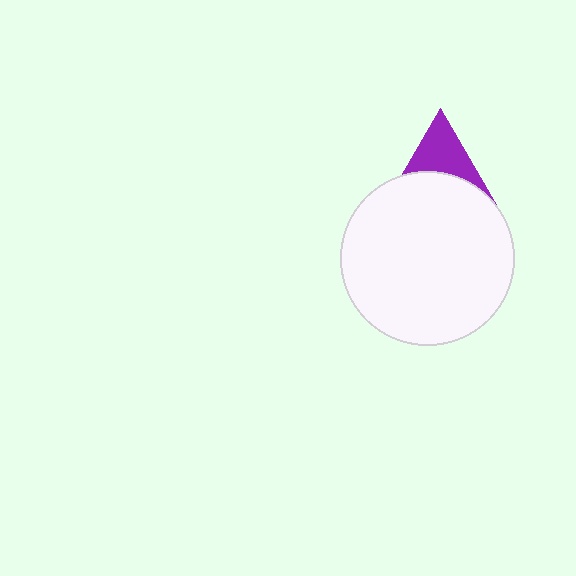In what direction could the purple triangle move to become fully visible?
The purple triangle could move up. That would shift it out from behind the white circle entirely.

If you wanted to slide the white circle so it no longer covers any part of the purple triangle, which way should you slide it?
Slide it down — that is the most direct way to separate the two shapes.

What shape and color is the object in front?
The object in front is a white circle.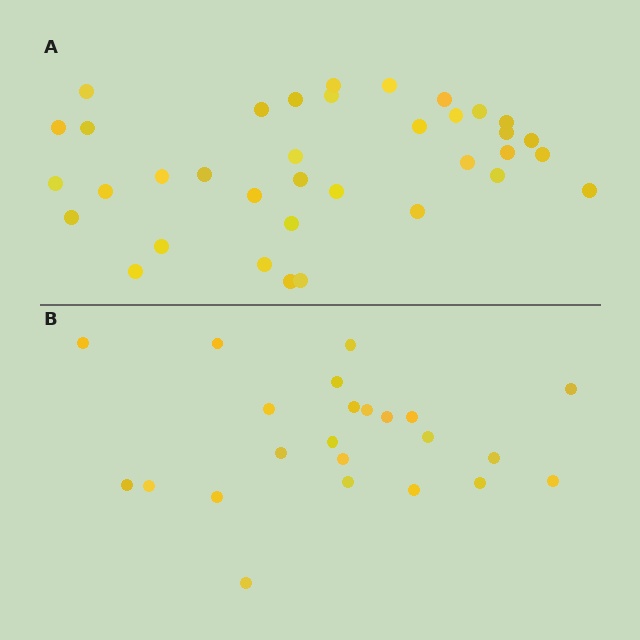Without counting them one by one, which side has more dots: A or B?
Region A (the top region) has more dots.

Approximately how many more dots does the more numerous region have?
Region A has approximately 15 more dots than region B.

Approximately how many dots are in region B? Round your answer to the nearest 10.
About 20 dots. (The exact count is 23, which rounds to 20.)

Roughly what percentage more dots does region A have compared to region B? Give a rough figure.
About 55% more.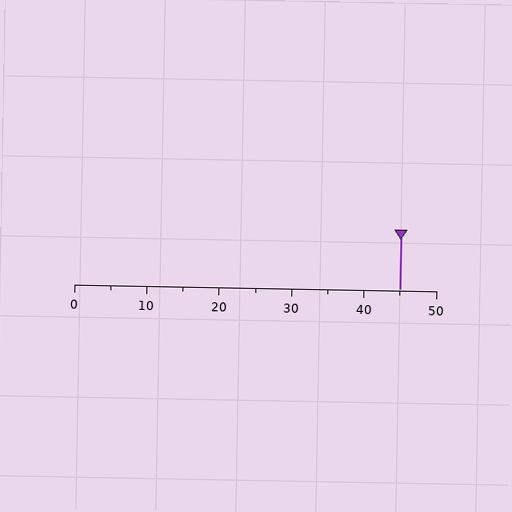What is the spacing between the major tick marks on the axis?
The major ticks are spaced 10 apart.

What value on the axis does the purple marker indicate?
The marker indicates approximately 45.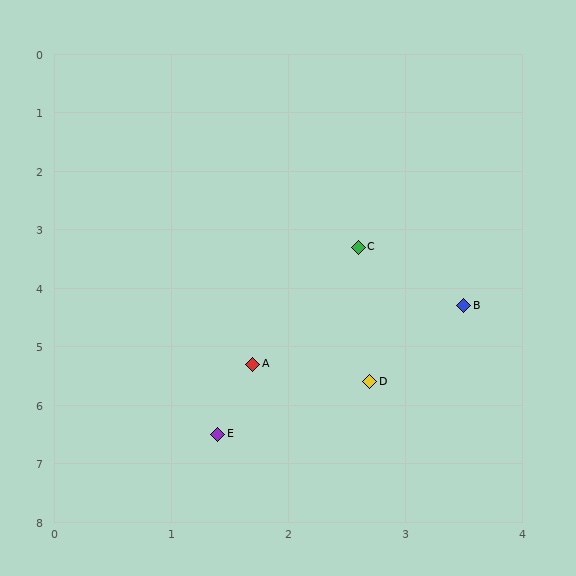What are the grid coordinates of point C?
Point C is at approximately (2.6, 3.3).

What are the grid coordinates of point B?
Point B is at approximately (3.5, 4.3).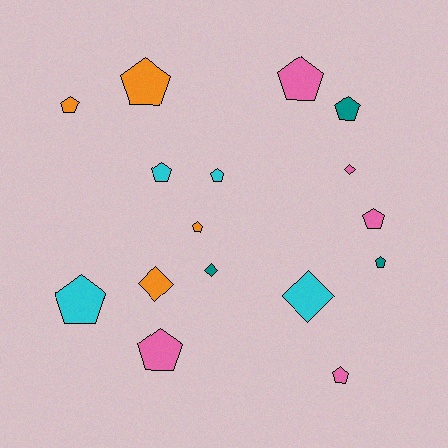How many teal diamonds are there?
There is 1 teal diamond.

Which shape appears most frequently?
Pentagon, with 12 objects.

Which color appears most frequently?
Pink, with 5 objects.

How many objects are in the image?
There are 16 objects.